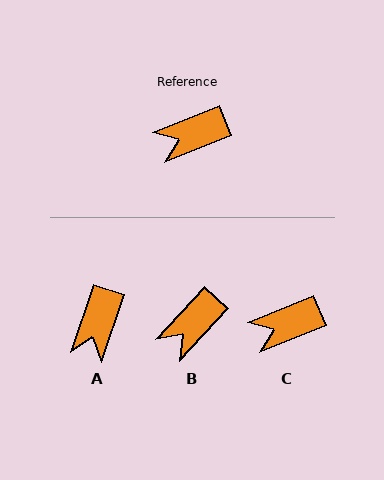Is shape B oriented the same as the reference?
No, it is off by about 25 degrees.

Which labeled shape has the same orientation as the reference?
C.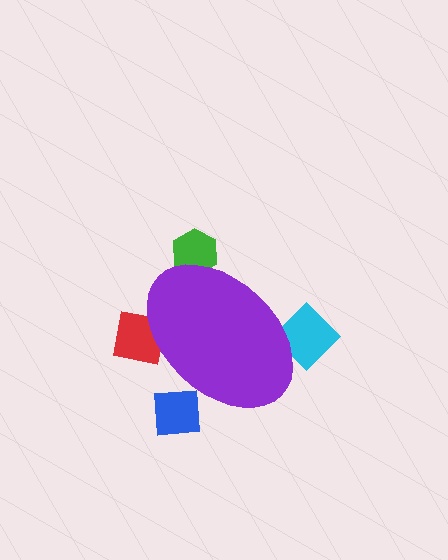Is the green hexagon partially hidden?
Yes, the green hexagon is partially hidden behind the purple ellipse.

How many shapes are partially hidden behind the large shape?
4 shapes are partially hidden.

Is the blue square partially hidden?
Yes, the blue square is partially hidden behind the purple ellipse.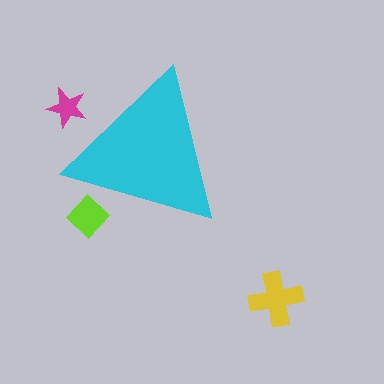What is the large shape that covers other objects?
A cyan triangle.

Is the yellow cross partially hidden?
No, the yellow cross is fully visible.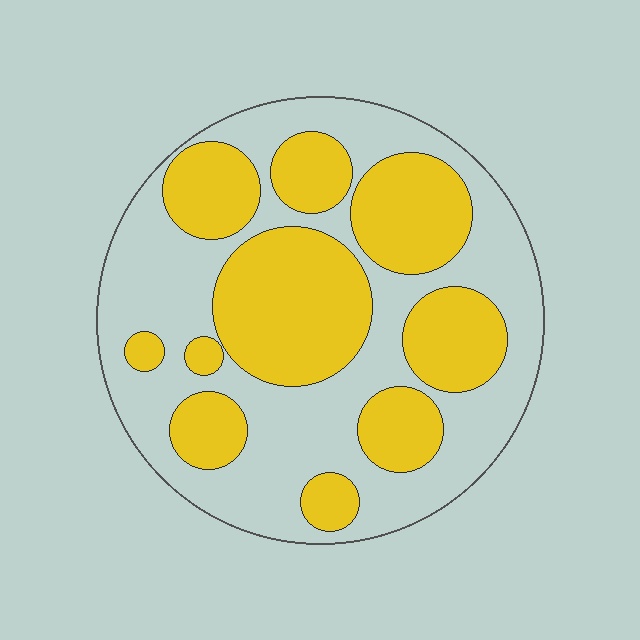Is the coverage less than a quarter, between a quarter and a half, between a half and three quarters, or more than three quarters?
Between a quarter and a half.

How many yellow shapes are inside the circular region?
10.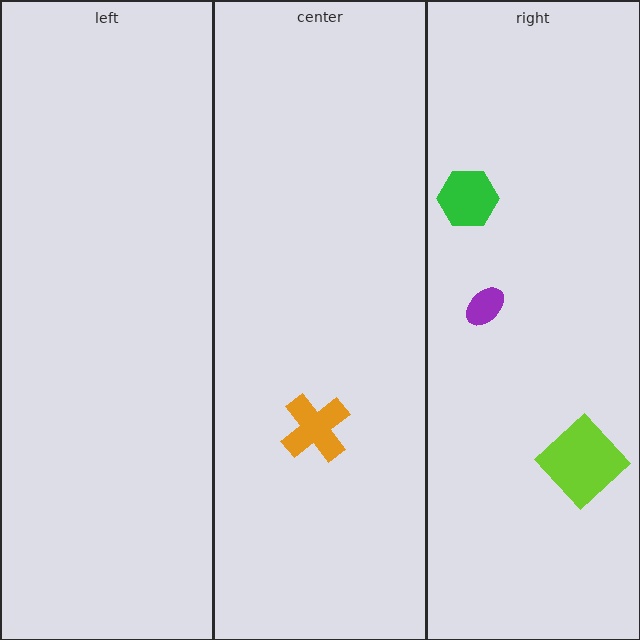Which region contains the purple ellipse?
The right region.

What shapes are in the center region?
The orange cross.